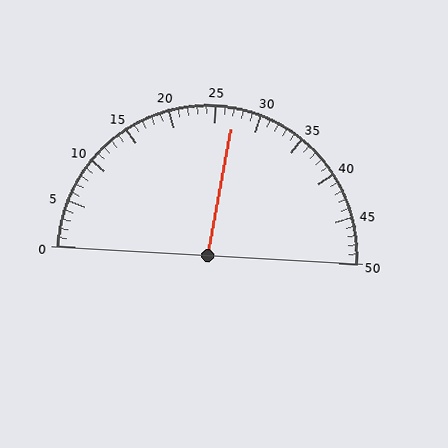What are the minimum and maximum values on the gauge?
The gauge ranges from 0 to 50.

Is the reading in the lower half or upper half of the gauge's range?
The reading is in the upper half of the range (0 to 50).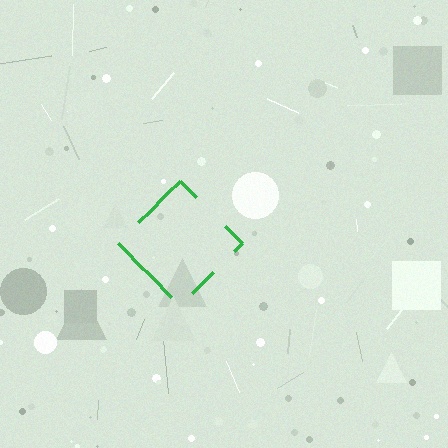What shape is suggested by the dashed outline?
The dashed outline suggests a diamond.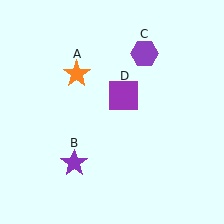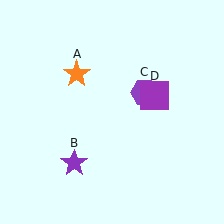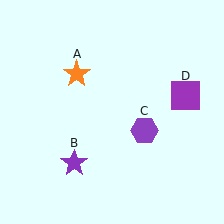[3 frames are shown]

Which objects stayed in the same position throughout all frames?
Orange star (object A) and purple star (object B) remained stationary.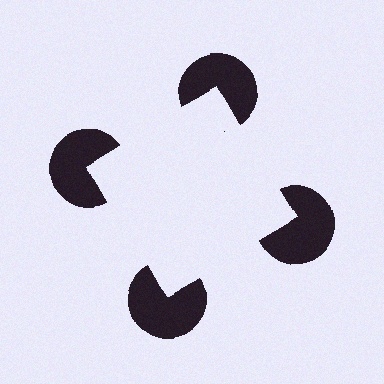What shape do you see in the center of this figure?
An illusory square — its edges are inferred from the aligned wedge cuts in the pac-man discs, not physically drawn.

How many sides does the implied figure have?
4 sides.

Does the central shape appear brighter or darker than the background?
It typically appears slightly brighter than the background, even though no actual brightness change is drawn.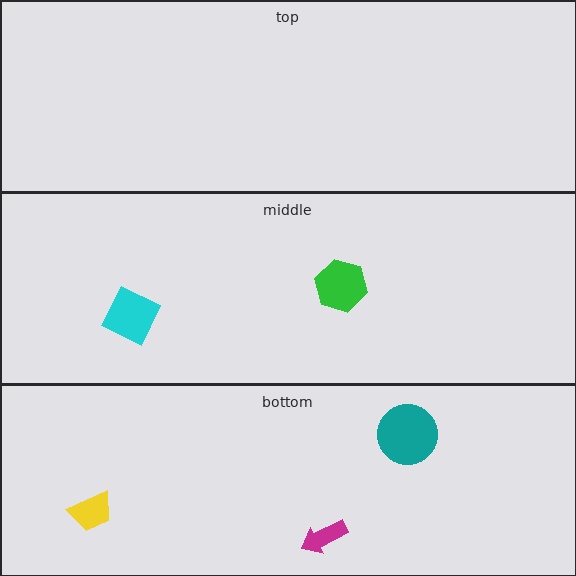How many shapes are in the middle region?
2.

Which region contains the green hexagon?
The middle region.